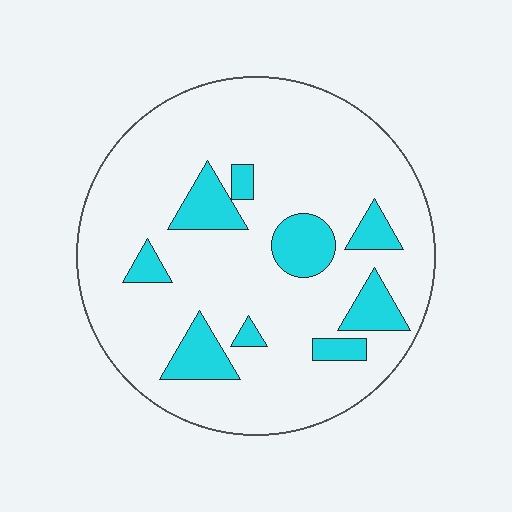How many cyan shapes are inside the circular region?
9.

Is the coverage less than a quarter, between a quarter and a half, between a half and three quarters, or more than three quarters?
Less than a quarter.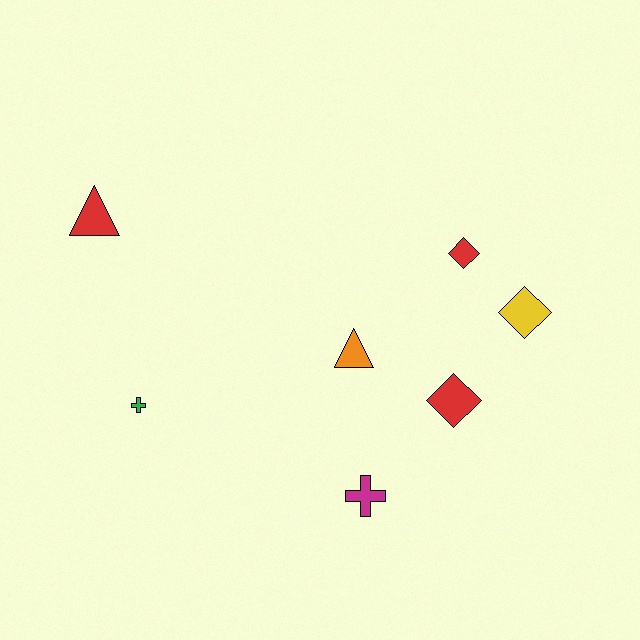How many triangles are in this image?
There are 2 triangles.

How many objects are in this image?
There are 7 objects.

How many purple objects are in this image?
There are no purple objects.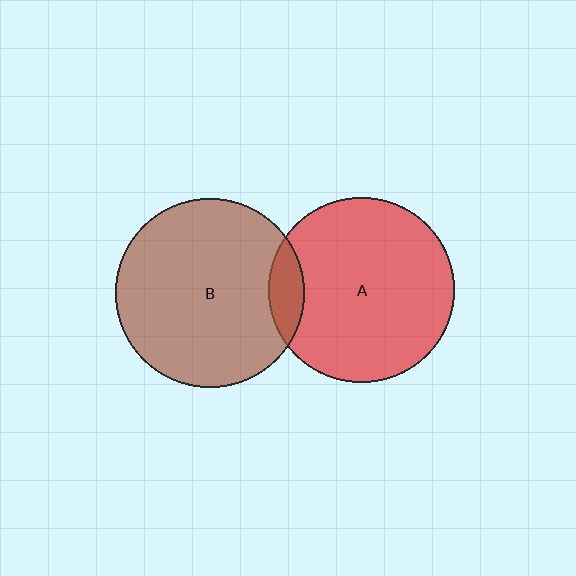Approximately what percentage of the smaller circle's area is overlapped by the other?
Approximately 10%.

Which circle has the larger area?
Circle B (brown).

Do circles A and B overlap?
Yes.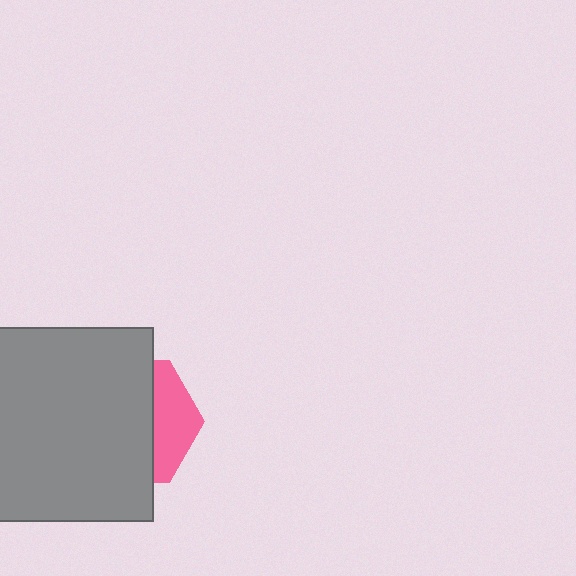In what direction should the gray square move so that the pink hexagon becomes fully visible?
The gray square should move left. That is the shortest direction to clear the overlap and leave the pink hexagon fully visible.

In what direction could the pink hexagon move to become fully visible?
The pink hexagon could move right. That would shift it out from behind the gray square entirely.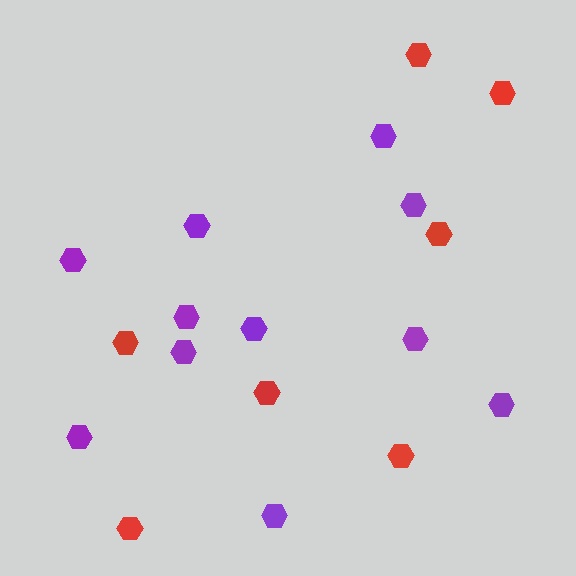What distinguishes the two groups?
There are 2 groups: one group of purple hexagons (11) and one group of red hexagons (7).